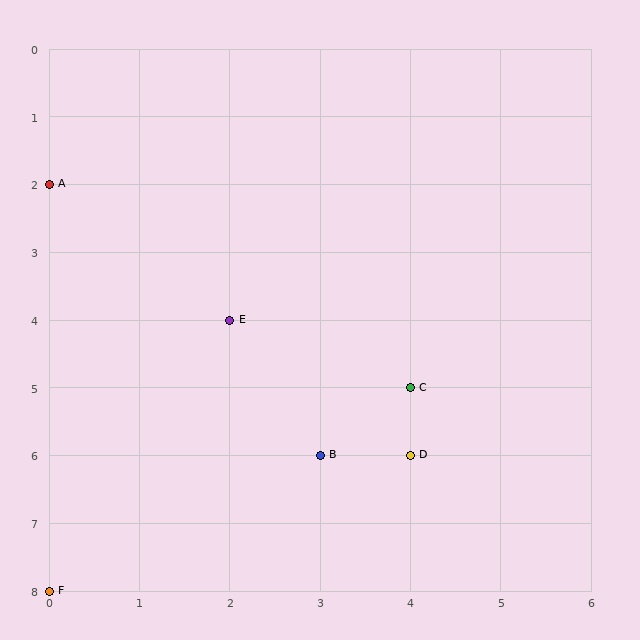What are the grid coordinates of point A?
Point A is at grid coordinates (0, 2).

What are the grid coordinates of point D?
Point D is at grid coordinates (4, 6).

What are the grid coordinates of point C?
Point C is at grid coordinates (4, 5).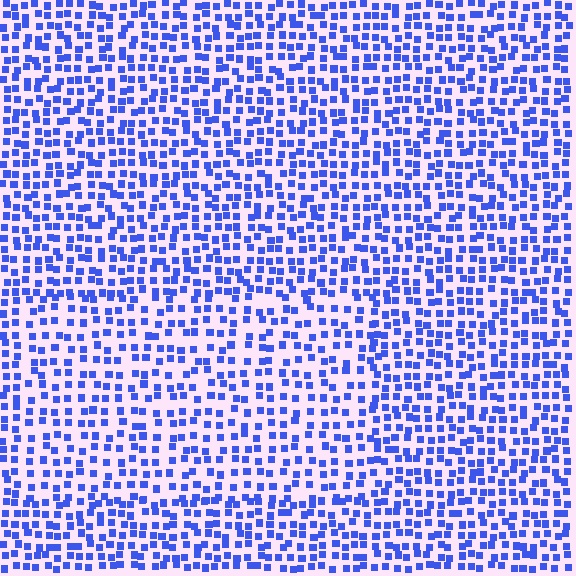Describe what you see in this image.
The image contains small blue elements arranged at two different densities. A rectangle-shaped region is visible where the elements are less densely packed than the surrounding area.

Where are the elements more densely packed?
The elements are more densely packed outside the rectangle boundary.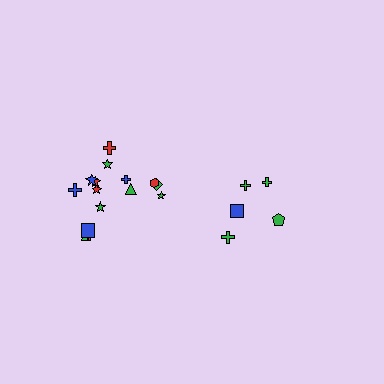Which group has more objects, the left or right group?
The left group.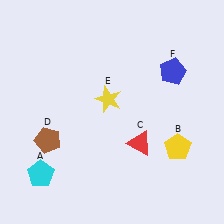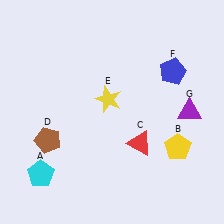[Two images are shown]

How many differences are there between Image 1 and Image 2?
There is 1 difference between the two images.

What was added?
A purple triangle (G) was added in Image 2.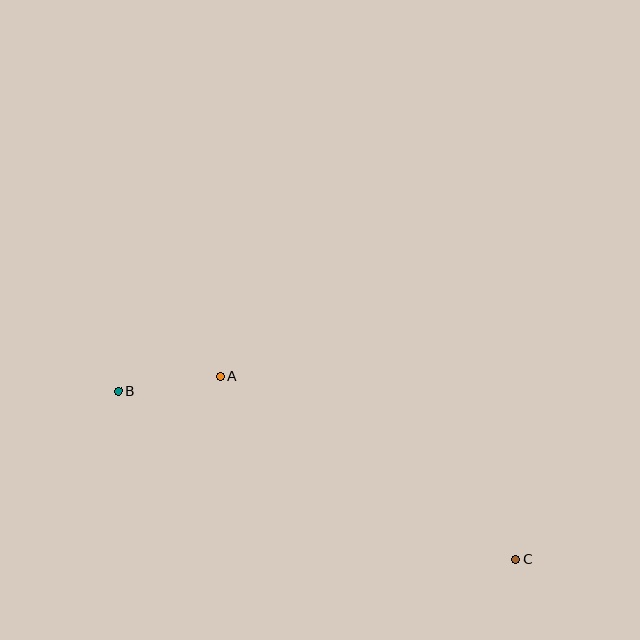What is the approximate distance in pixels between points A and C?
The distance between A and C is approximately 348 pixels.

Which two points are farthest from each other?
Points B and C are farthest from each other.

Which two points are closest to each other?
Points A and B are closest to each other.